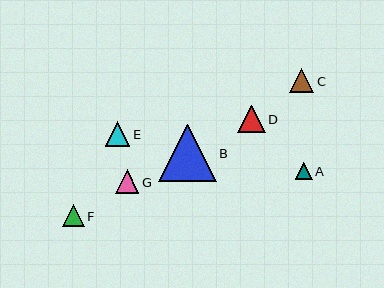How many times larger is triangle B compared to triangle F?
Triangle B is approximately 2.7 times the size of triangle F.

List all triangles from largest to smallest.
From largest to smallest: B, D, E, C, G, F, A.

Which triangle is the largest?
Triangle B is the largest with a size of approximately 58 pixels.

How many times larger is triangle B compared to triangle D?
Triangle B is approximately 2.1 times the size of triangle D.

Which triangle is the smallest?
Triangle A is the smallest with a size of approximately 17 pixels.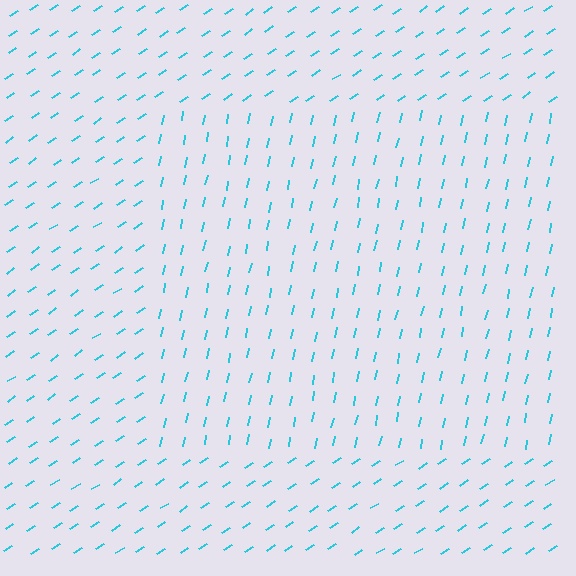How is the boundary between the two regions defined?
The boundary is defined purely by a change in line orientation (approximately 45 degrees difference). All lines are the same color and thickness.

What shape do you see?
I see a rectangle.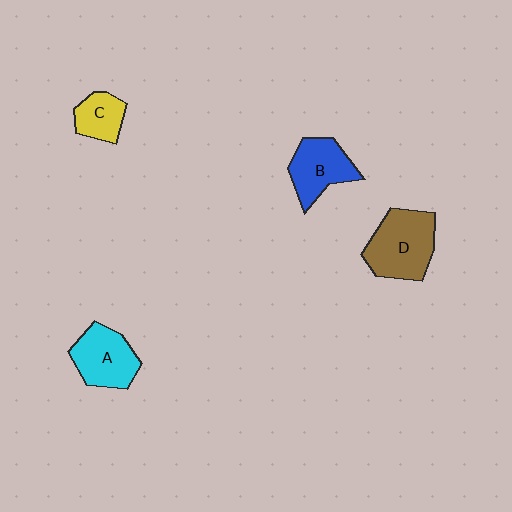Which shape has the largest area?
Shape D (brown).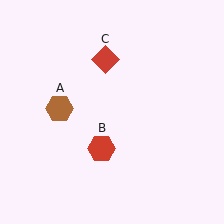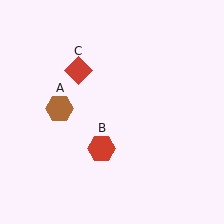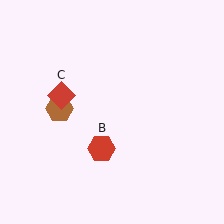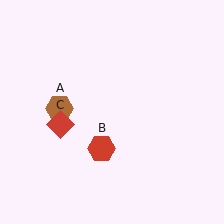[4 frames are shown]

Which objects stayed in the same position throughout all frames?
Brown hexagon (object A) and red hexagon (object B) remained stationary.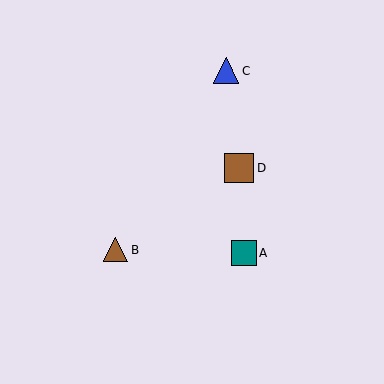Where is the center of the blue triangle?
The center of the blue triangle is at (226, 71).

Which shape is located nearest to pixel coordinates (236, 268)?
The teal square (labeled A) at (244, 253) is nearest to that location.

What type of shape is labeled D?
Shape D is a brown square.